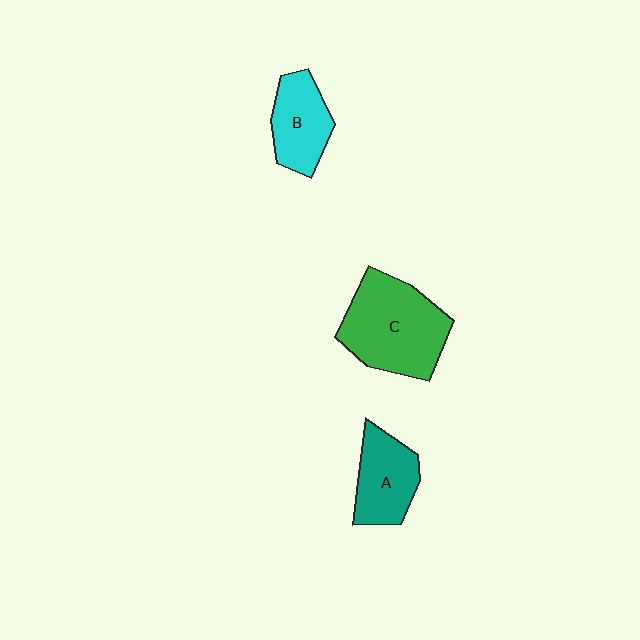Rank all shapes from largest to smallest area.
From largest to smallest: C (green), A (teal), B (cyan).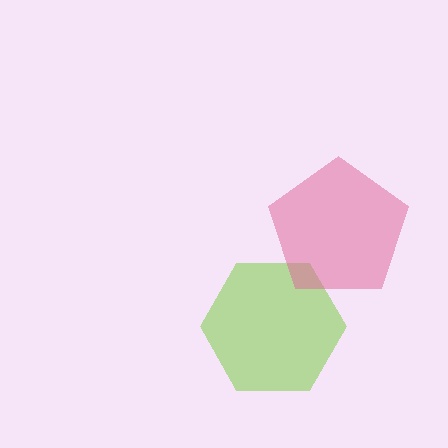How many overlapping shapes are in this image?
There are 2 overlapping shapes in the image.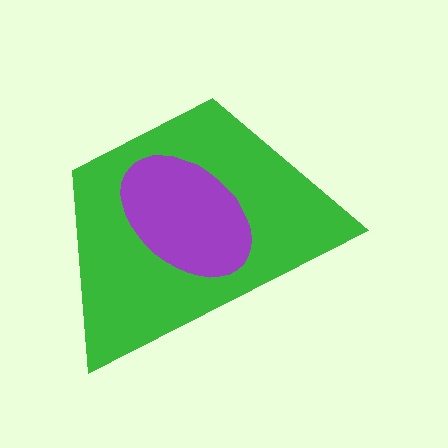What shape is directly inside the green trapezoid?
The purple ellipse.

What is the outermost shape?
The green trapezoid.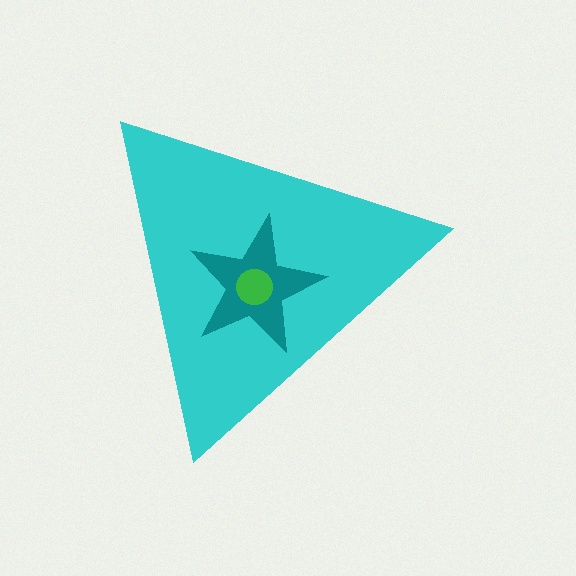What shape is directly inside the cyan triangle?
The teal star.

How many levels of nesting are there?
3.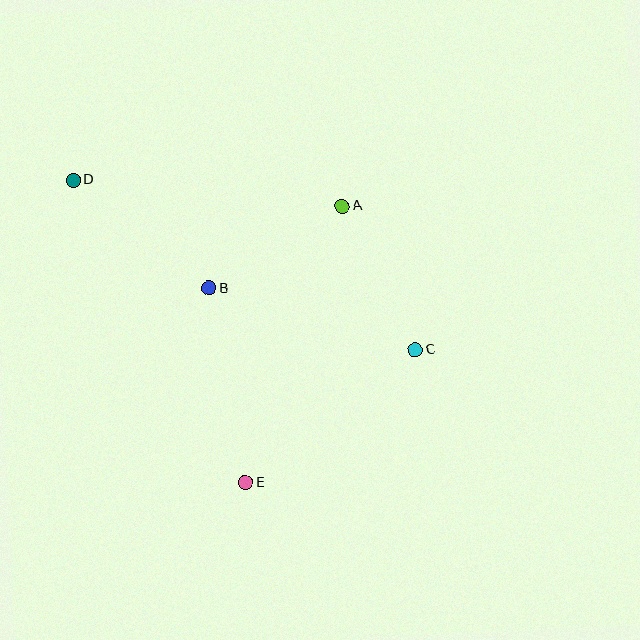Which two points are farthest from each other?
Points C and D are farthest from each other.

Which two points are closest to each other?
Points A and B are closest to each other.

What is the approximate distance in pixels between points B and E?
The distance between B and E is approximately 198 pixels.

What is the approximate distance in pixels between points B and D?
The distance between B and D is approximately 174 pixels.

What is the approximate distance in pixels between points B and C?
The distance between B and C is approximately 215 pixels.